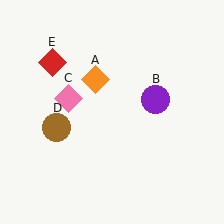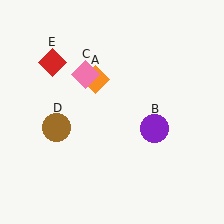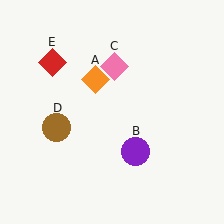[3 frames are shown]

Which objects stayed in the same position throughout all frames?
Orange diamond (object A) and brown circle (object D) and red diamond (object E) remained stationary.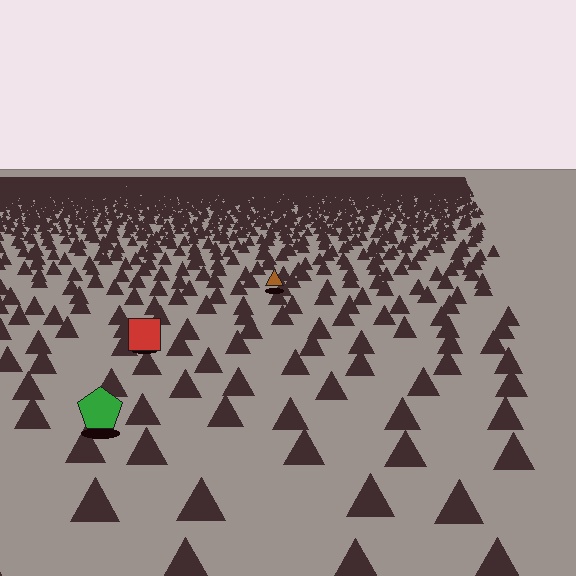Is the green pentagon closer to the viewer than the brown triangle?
Yes. The green pentagon is closer — you can tell from the texture gradient: the ground texture is coarser near it.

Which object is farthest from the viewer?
The brown triangle is farthest from the viewer. It appears smaller and the ground texture around it is denser.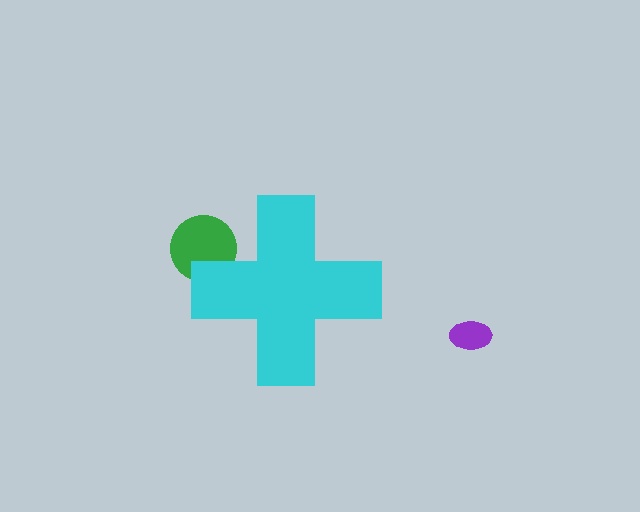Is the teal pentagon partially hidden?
Yes, the teal pentagon is partially hidden behind the cyan cross.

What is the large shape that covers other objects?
A cyan cross.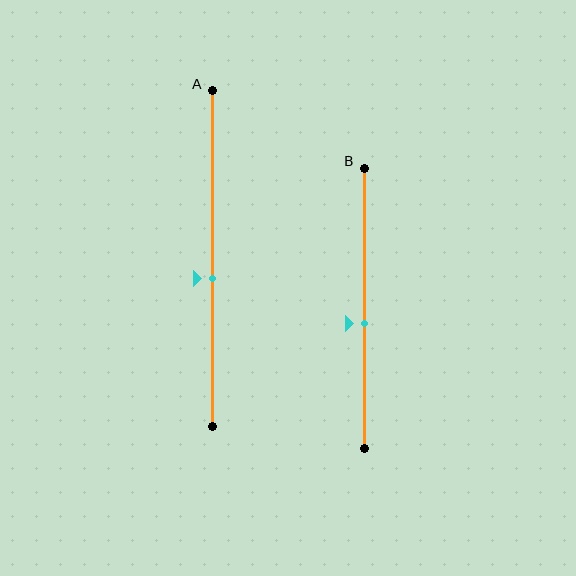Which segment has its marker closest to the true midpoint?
Segment B has its marker closest to the true midpoint.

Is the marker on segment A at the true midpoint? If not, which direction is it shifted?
No, the marker on segment A is shifted downward by about 6% of the segment length.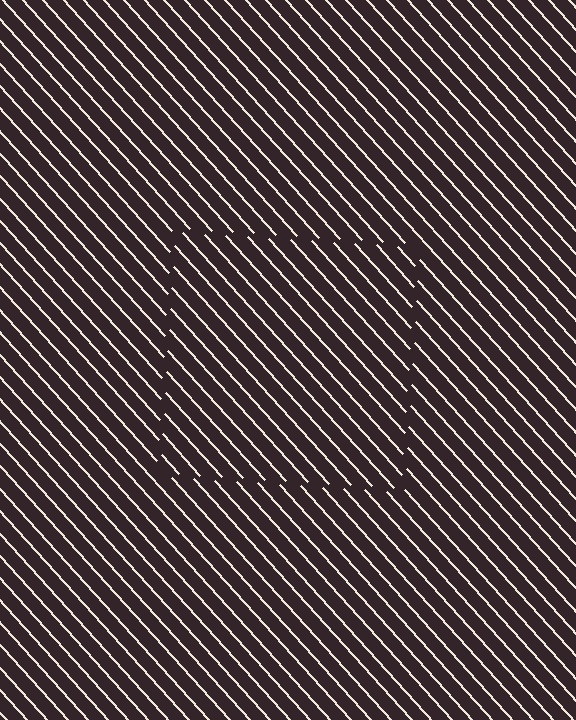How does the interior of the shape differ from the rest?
The interior of the shape contains the same grating, shifted by half a period — the contour is defined by the phase discontinuity where line-ends from the inner and outer gratings abut.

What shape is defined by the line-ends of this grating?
An illusory square. The interior of the shape contains the same grating, shifted by half a period — the contour is defined by the phase discontinuity where line-ends from the inner and outer gratings abut.